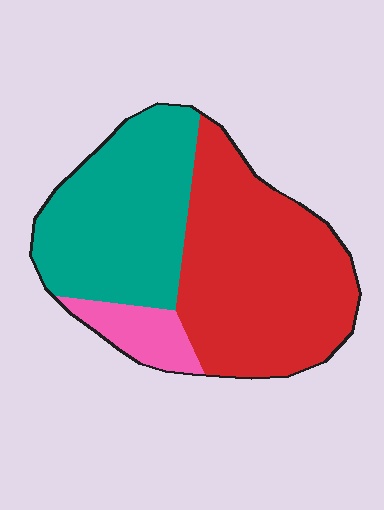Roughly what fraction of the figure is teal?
Teal covers roughly 40% of the figure.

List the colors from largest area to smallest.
From largest to smallest: red, teal, pink.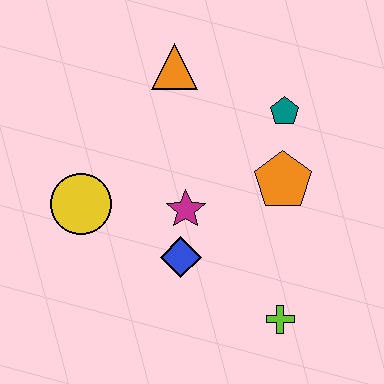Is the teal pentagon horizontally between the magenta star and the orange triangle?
No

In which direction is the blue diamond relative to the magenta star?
The blue diamond is below the magenta star.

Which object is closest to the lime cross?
The blue diamond is closest to the lime cross.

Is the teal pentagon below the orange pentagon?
No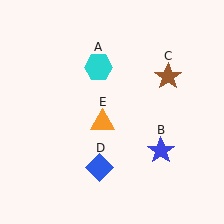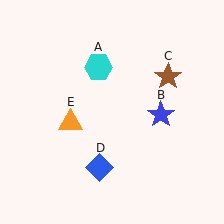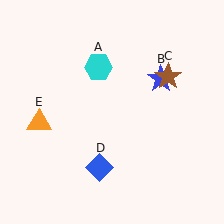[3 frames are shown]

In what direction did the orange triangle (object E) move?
The orange triangle (object E) moved left.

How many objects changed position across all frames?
2 objects changed position: blue star (object B), orange triangle (object E).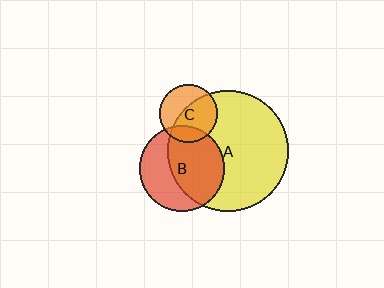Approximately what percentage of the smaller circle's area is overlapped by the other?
Approximately 20%.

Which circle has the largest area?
Circle A (yellow).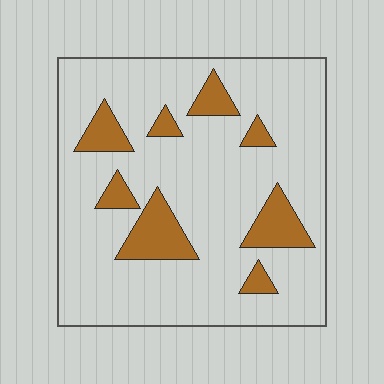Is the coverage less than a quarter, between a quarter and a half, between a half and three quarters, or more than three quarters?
Less than a quarter.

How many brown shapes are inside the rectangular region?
8.